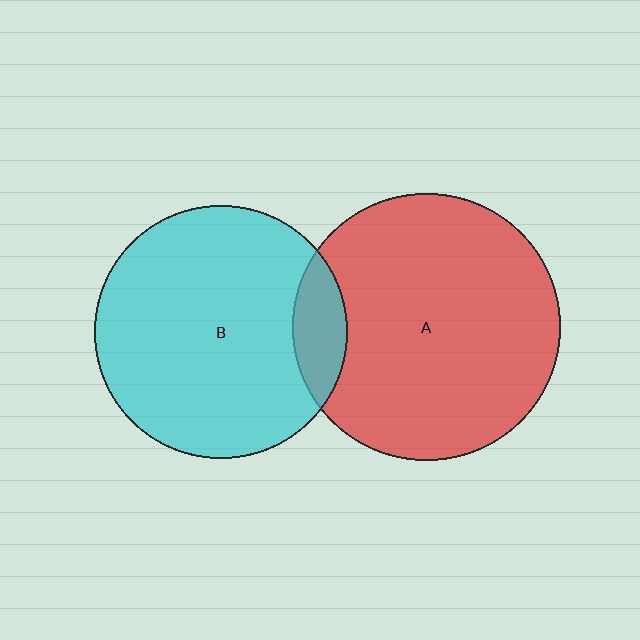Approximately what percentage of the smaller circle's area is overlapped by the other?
Approximately 10%.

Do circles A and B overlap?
Yes.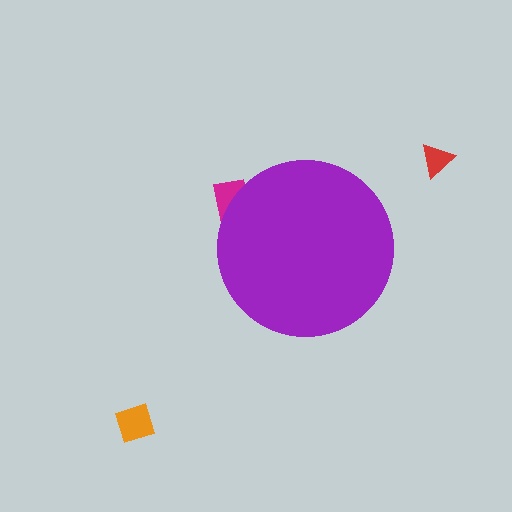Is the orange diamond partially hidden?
No, the orange diamond is fully visible.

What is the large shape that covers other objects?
A purple circle.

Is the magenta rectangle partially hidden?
Yes, the magenta rectangle is partially hidden behind the purple circle.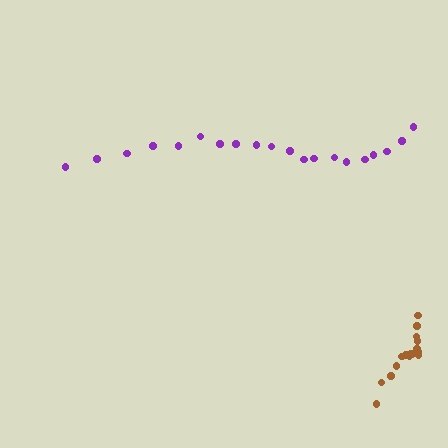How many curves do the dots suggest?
There are 2 distinct paths.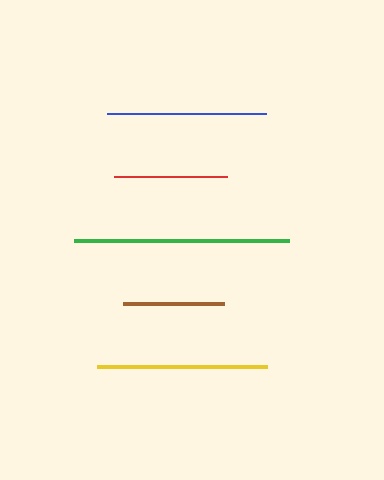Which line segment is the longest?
The green line is the longest at approximately 215 pixels.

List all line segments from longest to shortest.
From longest to shortest: green, yellow, blue, red, brown.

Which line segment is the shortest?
The brown line is the shortest at approximately 101 pixels.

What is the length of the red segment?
The red segment is approximately 113 pixels long.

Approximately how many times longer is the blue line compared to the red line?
The blue line is approximately 1.4 times the length of the red line.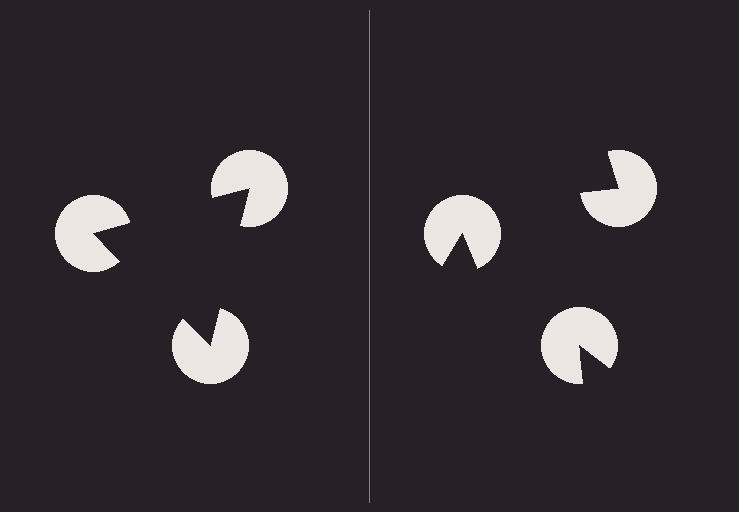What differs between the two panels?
The pac-man discs are positioned identically on both sides; only the wedge orientations differ. On the left they align to a triangle; on the right they are misaligned.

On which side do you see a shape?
An illusory triangle appears on the left side. On the right side the wedge cuts are rotated, so no coherent shape forms.